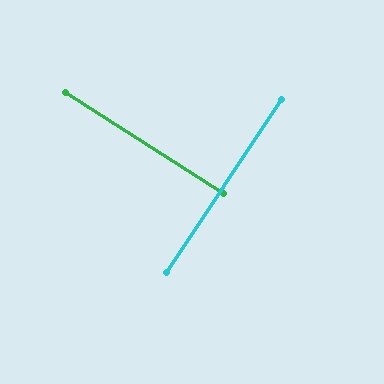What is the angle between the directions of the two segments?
Approximately 89 degrees.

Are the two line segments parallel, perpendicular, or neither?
Perpendicular — they meet at approximately 89°.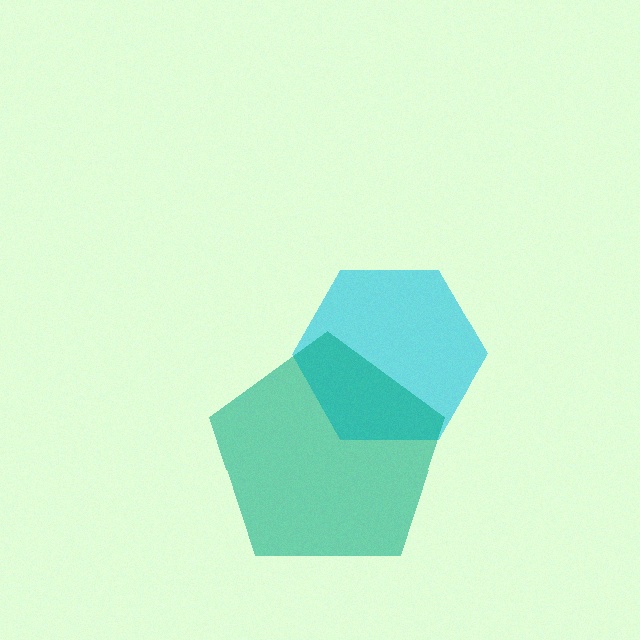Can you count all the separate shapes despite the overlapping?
Yes, there are 2 separate shapes.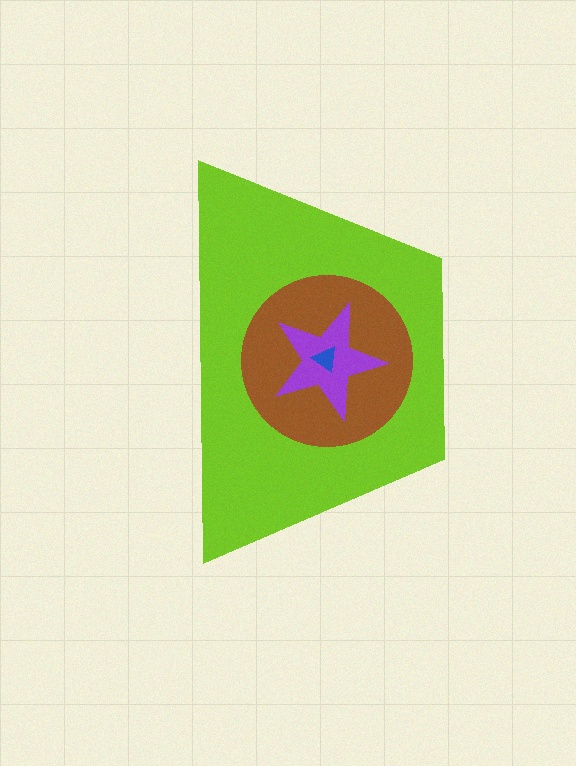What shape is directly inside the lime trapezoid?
The brown circle.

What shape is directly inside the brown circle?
The purple star.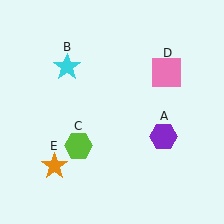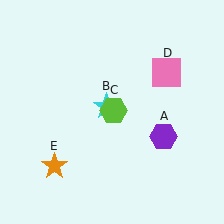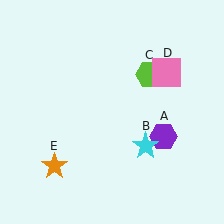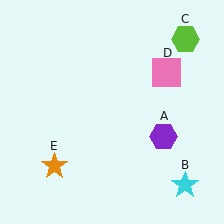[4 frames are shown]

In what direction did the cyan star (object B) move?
The cyan star (object B) moved down and to the right.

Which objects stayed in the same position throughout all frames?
Purple hexagon (object A) and pink square (object D) and orange star (object E) remained stationary.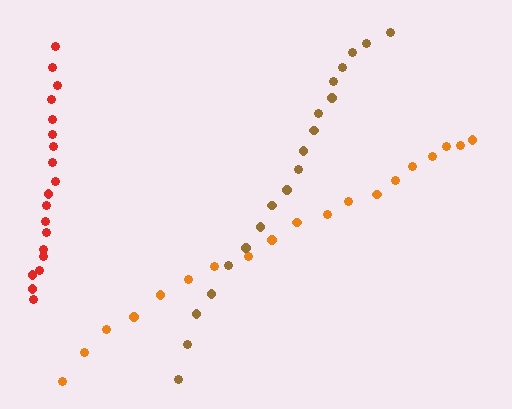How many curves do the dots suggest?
There are 3 distinct paths.